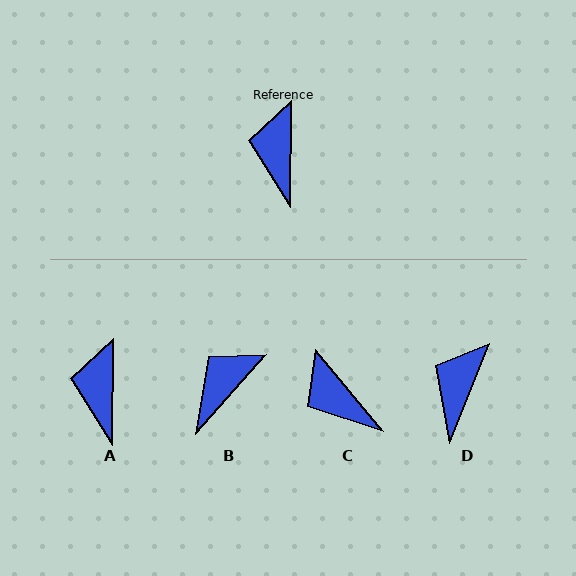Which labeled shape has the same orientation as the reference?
A.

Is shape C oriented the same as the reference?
No, it is off by about 40 degrees.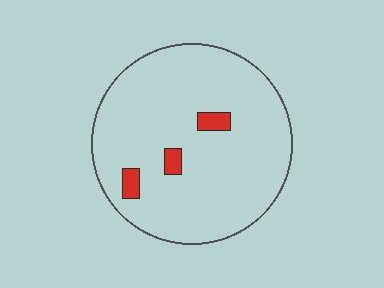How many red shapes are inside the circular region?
3.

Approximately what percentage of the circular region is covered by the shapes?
Approximately 5%.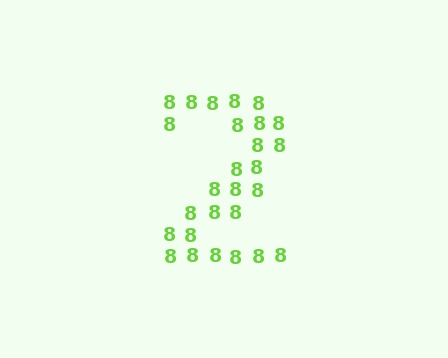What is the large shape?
The large shape is the digit 2.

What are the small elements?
The small elements are digit 8's.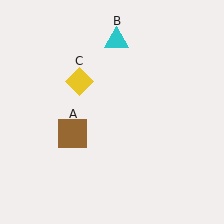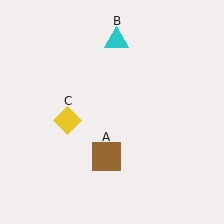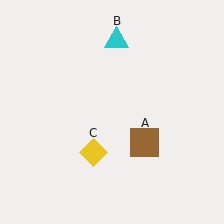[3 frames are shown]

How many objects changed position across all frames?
2 objects changed position: brown square (object A), yellow diamond (object C).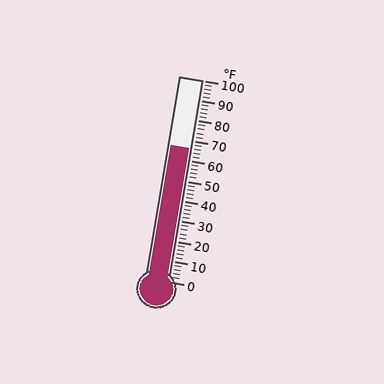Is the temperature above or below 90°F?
The temperature is below 90°F.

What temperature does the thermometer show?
The thermometer shows approximately 66°F.